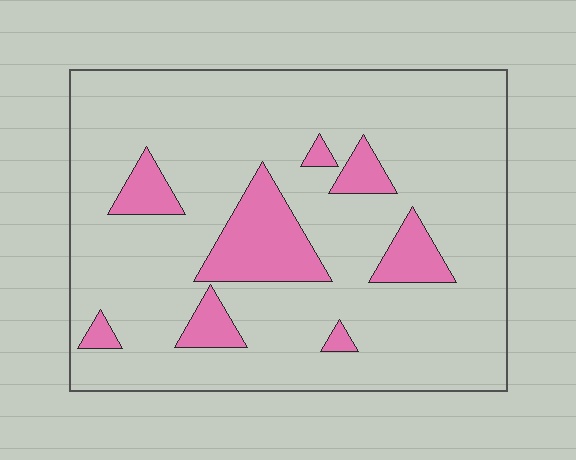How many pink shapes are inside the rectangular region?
8.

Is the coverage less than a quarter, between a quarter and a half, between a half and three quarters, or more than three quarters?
Less than a quarter.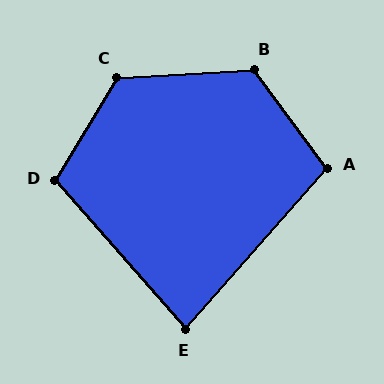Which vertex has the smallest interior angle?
E, at approximately 83 degrees.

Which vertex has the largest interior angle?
C, at approximately 124 degrees.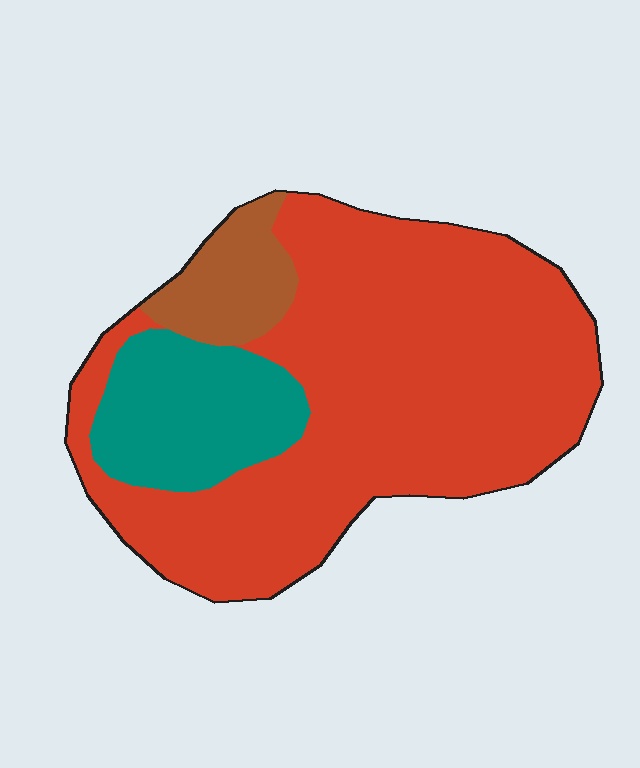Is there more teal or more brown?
Teal.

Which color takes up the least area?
Brown, at roughly 10%.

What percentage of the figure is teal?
Teal takes up about one sixth (1/6) of the figure.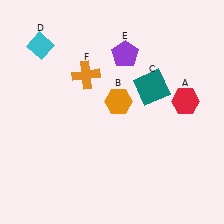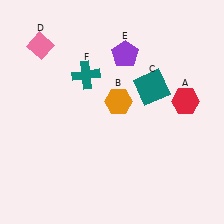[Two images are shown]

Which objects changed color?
D changed from cyan to pink. F changed from orange to teal.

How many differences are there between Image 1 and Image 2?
There are 2 differences between the two images.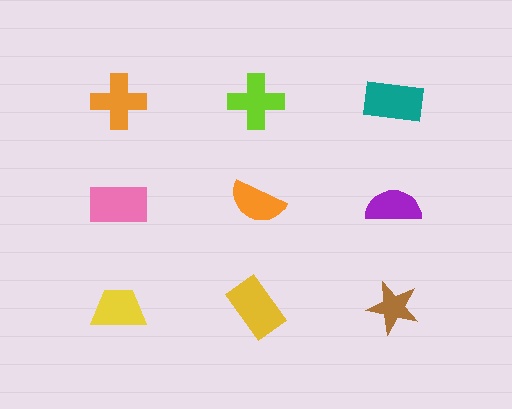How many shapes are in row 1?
3 shapes.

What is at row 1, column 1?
An orange cross.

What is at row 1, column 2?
A lime cross.